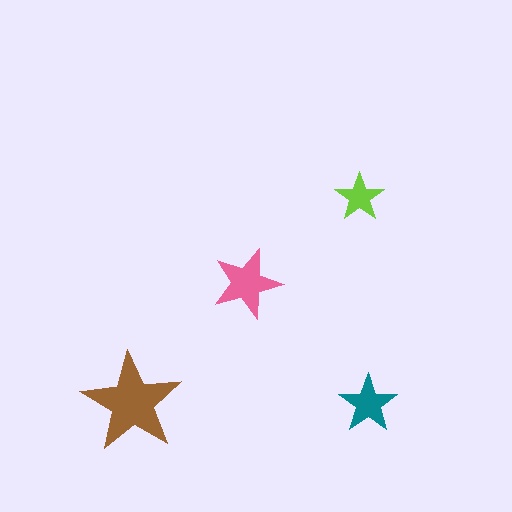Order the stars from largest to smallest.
the brown one, the pink one, the teal one, the lime one.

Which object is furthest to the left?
The brown star is leftmost.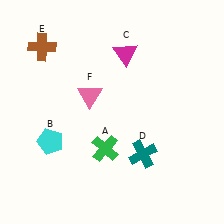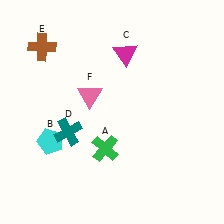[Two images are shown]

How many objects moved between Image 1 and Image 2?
1 object moved between the two images.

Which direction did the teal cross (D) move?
The teal cross (D) moved left.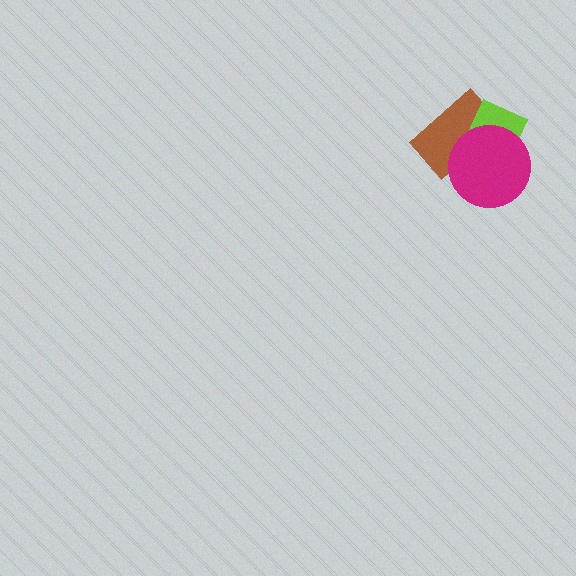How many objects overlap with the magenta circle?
2 objects overlap with the magenta circle.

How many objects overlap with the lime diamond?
2 objects overlap with the lime diamond.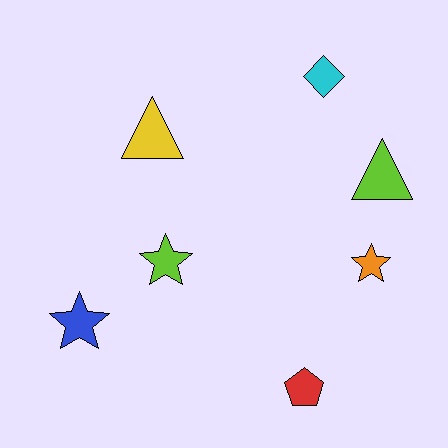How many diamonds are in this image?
There is 1 diamond.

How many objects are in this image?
There are 7 objects.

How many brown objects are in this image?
There are no brown objects.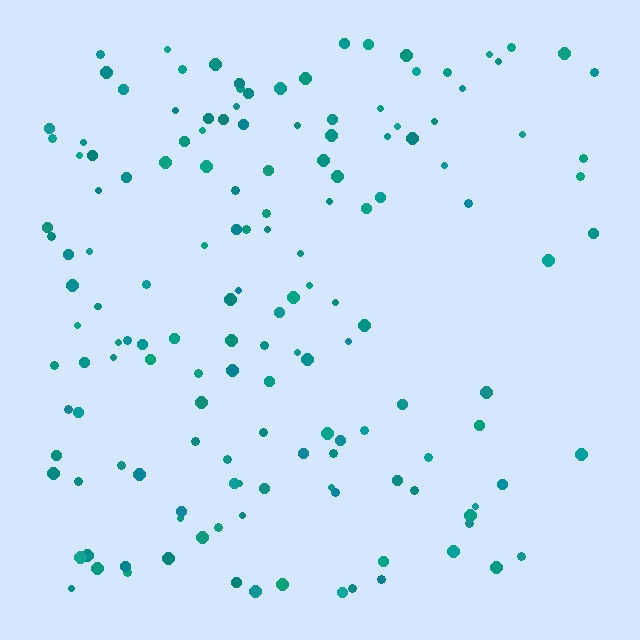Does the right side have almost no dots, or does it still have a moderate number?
Still a moderate number, just noticeably fewer than the left.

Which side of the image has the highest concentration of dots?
The left.